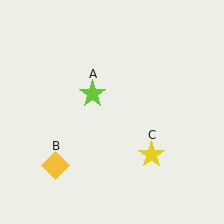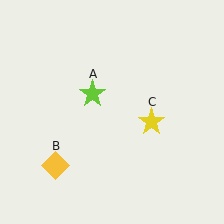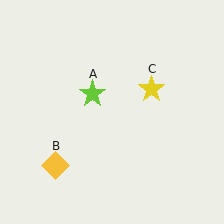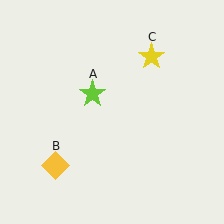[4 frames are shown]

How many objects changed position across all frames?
1 object changed position: yellow star (object C).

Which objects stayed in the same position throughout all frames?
Lime star (object A) and yellow diamond (object B) remained stationary.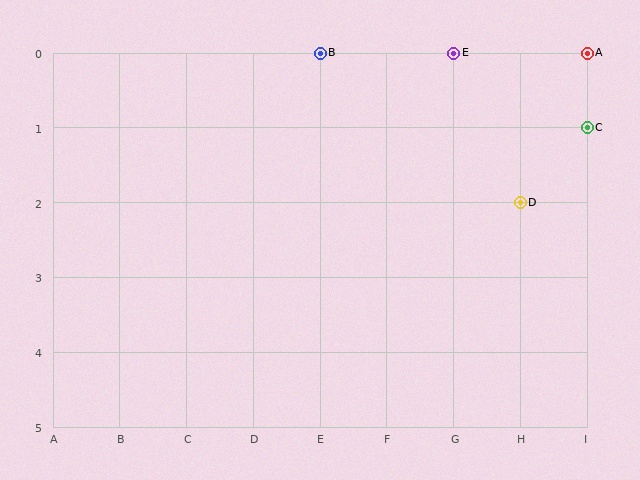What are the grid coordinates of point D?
Point D is at grid coordinates (H, 2).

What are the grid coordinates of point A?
Point A is at grid coordinates (I, 0).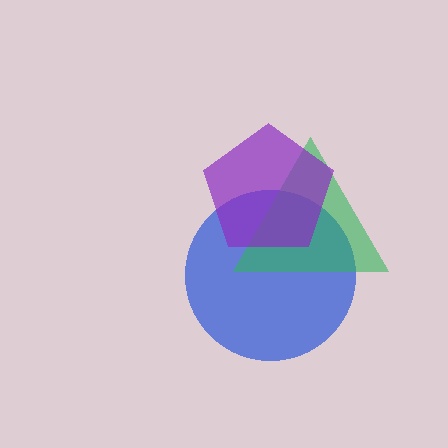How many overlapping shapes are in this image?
There are 3 overlapping shapes in the image.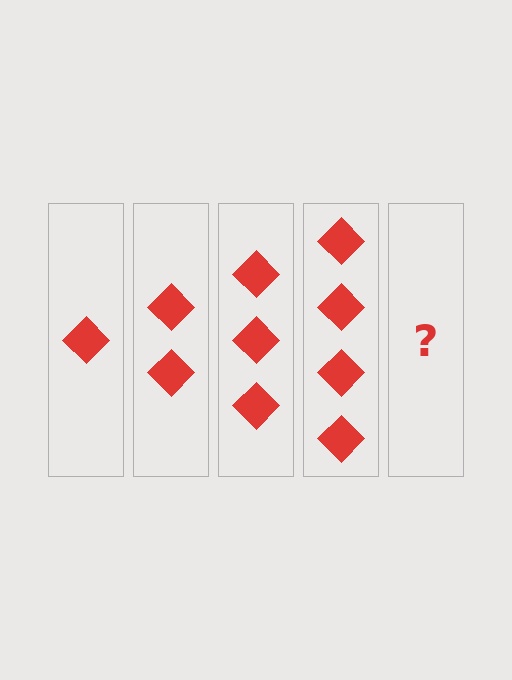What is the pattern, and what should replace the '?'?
The pattern is that each step adds one more diamond. The '?' should be 5 diamonds.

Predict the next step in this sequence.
The next step is 5 diamonds.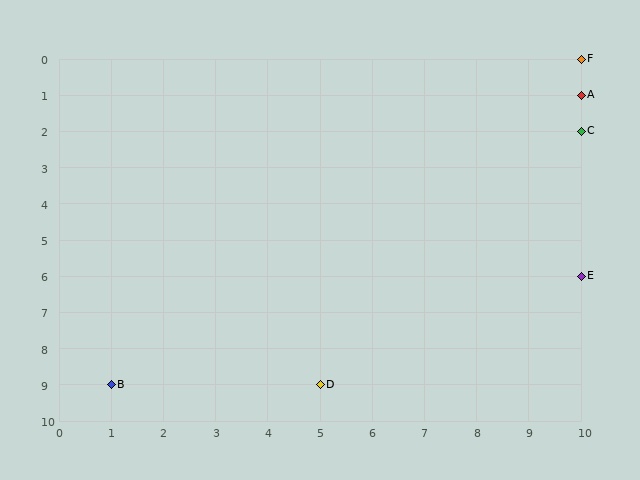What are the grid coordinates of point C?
Point C is at grid coordinates (10, 2).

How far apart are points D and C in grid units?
Points D and C are 5 columns and 7 rows apart (about 8.6 grid units diagonally).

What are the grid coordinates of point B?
Point B is at grid coordinates (1, 9).